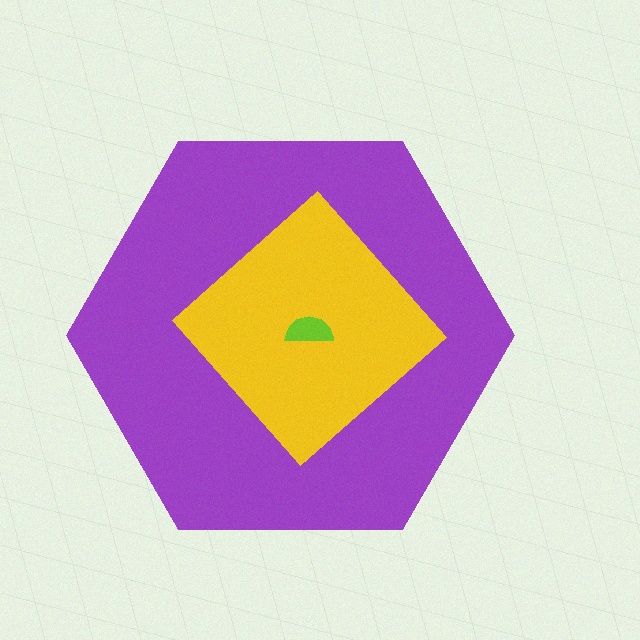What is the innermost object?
The lime semicircle.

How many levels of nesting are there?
3.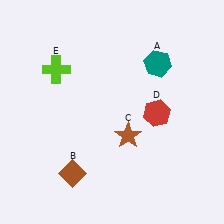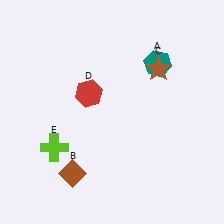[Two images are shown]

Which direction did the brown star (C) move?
The brown star (C) moved up.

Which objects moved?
The objects that moved are: the brown star (C), the red hexagon (D), the lime cross (E).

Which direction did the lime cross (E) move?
The lime cross (E) moved down.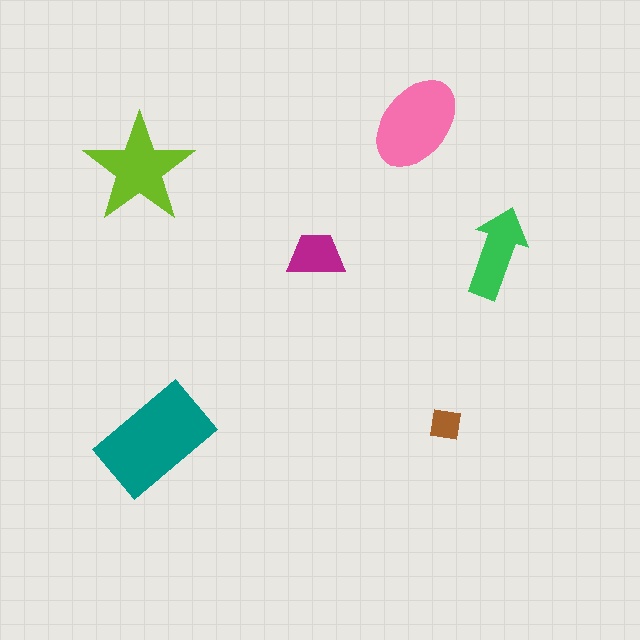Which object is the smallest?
The brown square.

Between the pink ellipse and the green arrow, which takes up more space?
The pink ellipse.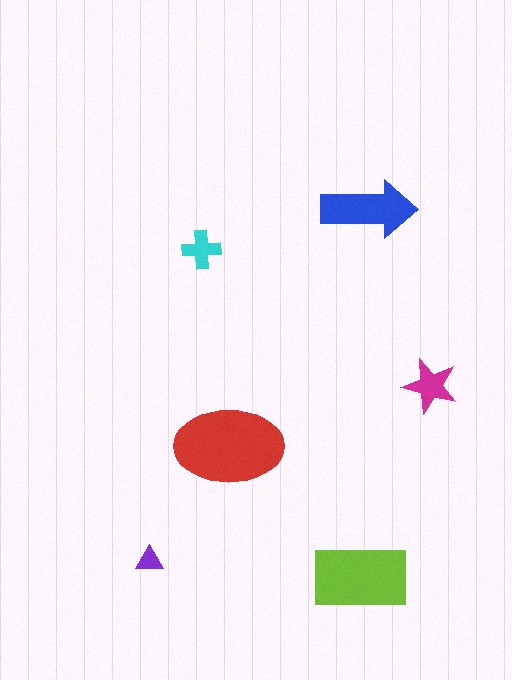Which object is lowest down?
The lime rectangle is bottommost.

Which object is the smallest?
The purple triangle.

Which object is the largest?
The red ellipse.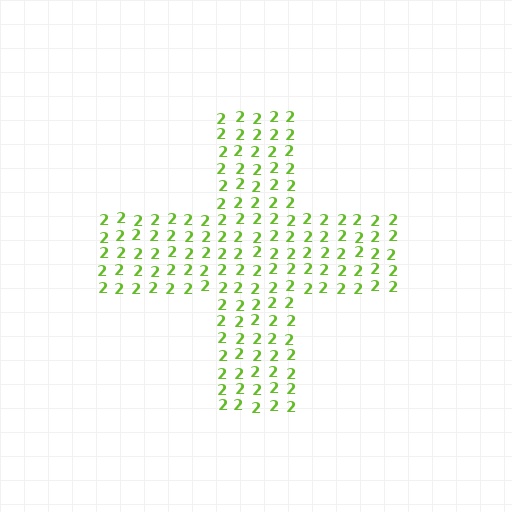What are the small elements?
The small elements are digit 2's.